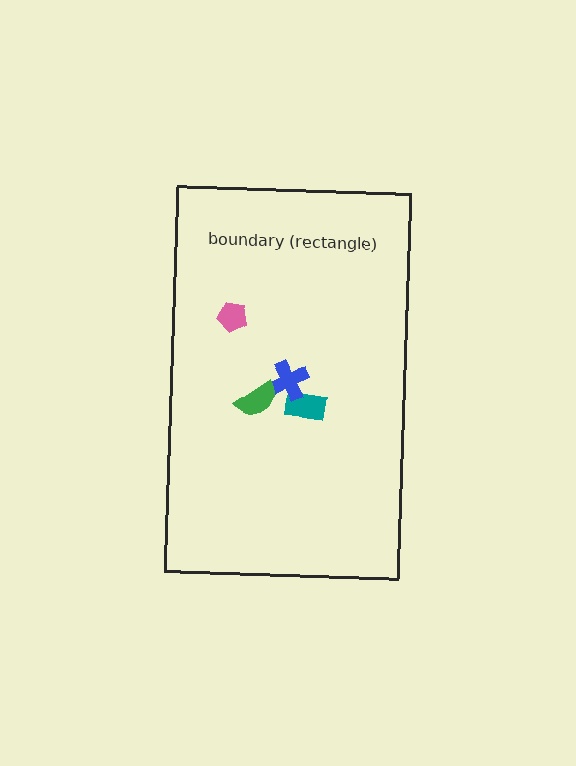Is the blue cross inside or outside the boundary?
Inside.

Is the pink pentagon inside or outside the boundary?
Inside.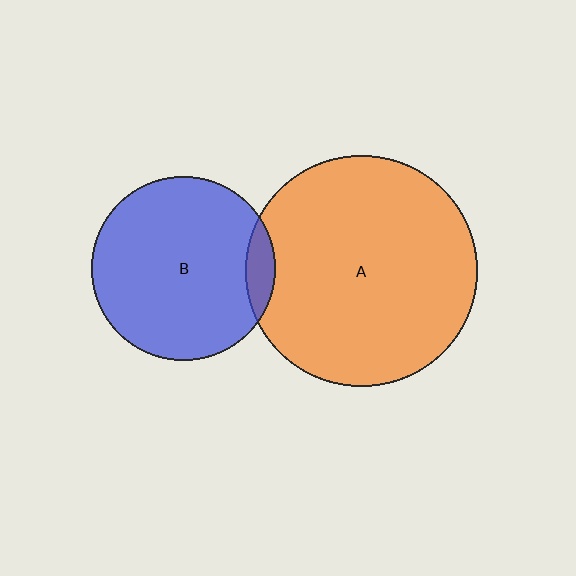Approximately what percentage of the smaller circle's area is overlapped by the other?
Approximately 10%.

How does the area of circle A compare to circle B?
Approximately 1.6 times.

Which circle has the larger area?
Circle A (orange).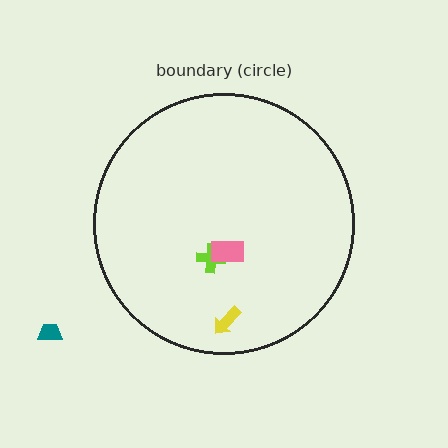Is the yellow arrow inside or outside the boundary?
Inside.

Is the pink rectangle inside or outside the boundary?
Inside.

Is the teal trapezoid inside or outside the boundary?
Outside.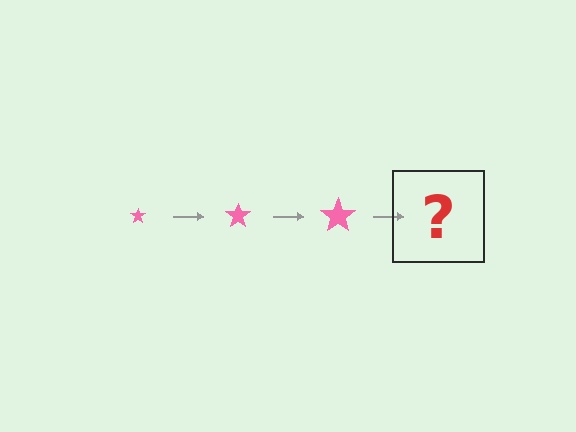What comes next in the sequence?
The next element should be a pink star, larger than the previous one.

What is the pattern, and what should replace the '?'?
The pattern is that the star gets progressively larger each step. The '?' should be a pink star, larger than the previous one.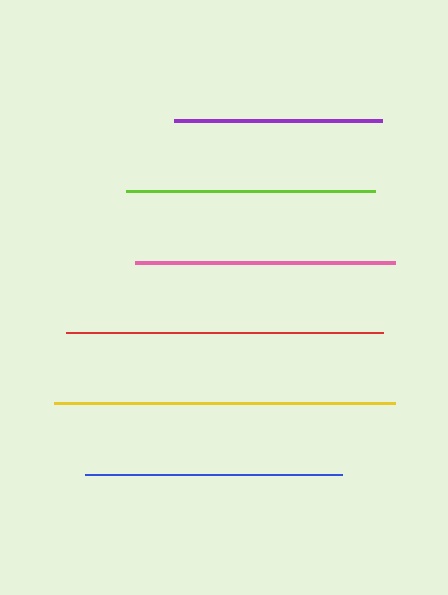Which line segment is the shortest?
The purple line is the shortest at approximately 207 pixels.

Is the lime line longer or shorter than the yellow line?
The yellow line is longer than the lime line.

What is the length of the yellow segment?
The yellow segment is approximately 341 pixels long.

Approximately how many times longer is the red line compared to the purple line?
The red line is approximately 1.5 times the length of the purple line.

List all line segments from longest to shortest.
From longest to shortest: yellow, red, pink, blue, lime, purple.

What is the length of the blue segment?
The blue segment is approximately 257 pixels long.